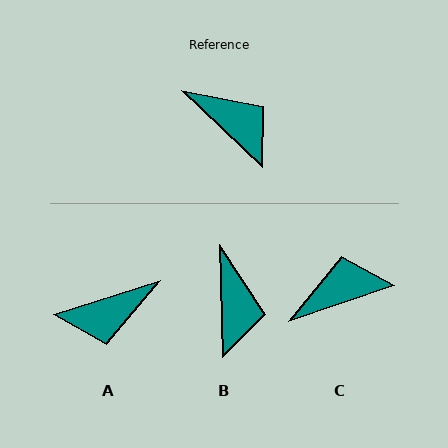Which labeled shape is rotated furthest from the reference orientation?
A, about 119 degrees away.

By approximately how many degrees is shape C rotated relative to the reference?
Approximately 62 degrees counter-clockwise.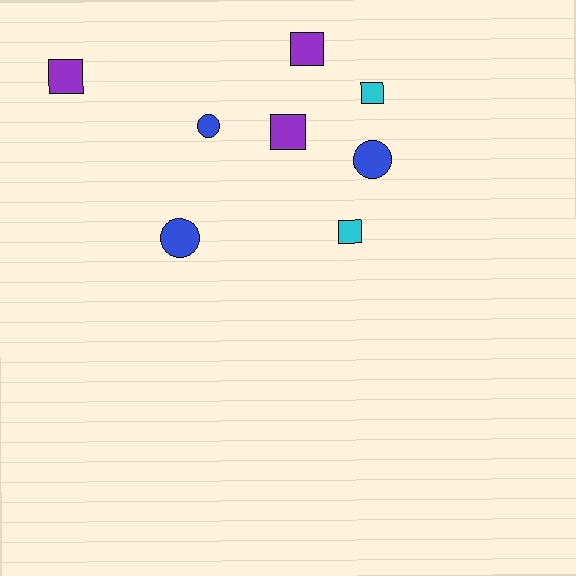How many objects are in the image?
There are 8 objects.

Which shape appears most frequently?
Square, with 5 objects.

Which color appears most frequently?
Purple, with 3 objects.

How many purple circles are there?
There are no purple circles.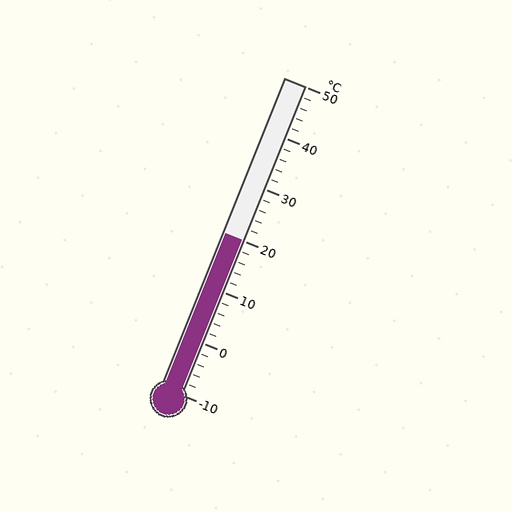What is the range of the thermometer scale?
The thermometer scale ranges from -10°C to 50°C.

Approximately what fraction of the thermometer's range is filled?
The thermometer is filled to approximately 50% of its range.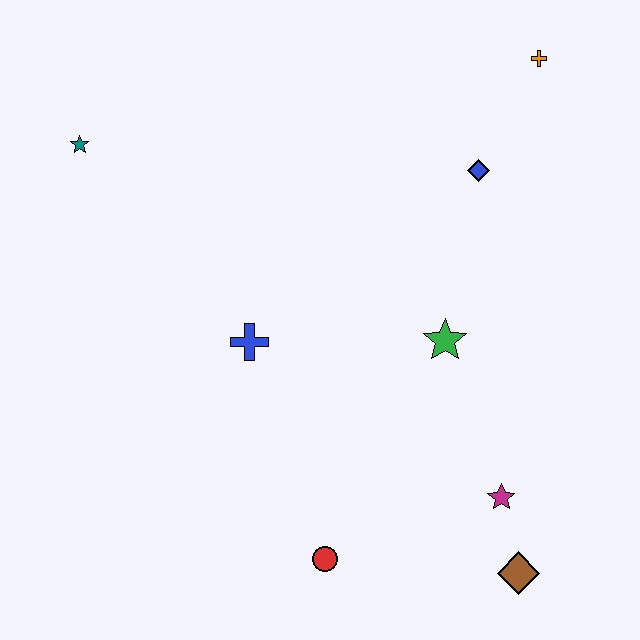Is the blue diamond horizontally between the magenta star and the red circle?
Yes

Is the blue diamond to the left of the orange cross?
Yes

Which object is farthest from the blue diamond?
The red circle is farthest from the blue diamond.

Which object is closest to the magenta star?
The brown diamond is closest to the magenta star.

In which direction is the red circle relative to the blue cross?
The red circle is below the blue cross.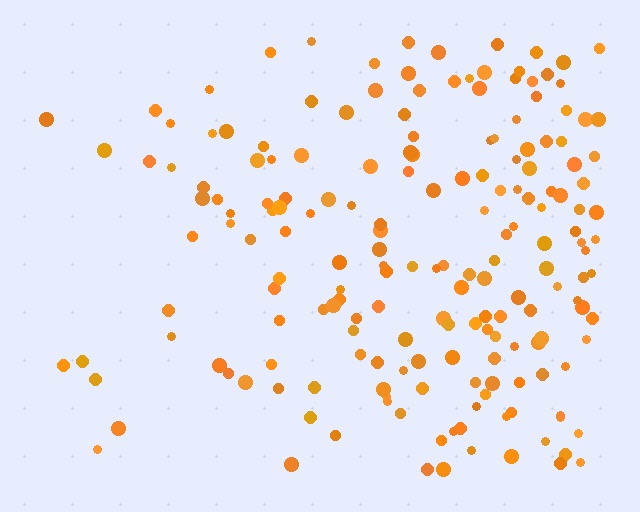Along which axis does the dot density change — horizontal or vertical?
Horizontal.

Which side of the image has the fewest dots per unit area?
The left.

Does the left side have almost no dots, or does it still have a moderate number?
Still a moderate number, just noticeably fewer than the right.